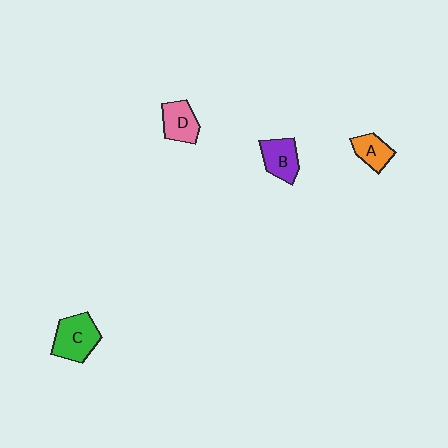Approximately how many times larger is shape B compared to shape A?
Approximately 1.3 times.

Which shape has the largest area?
Shape C (green).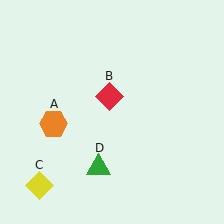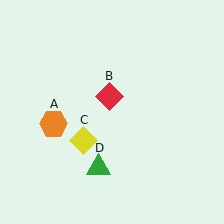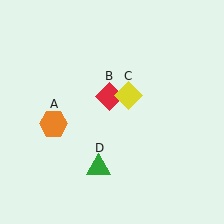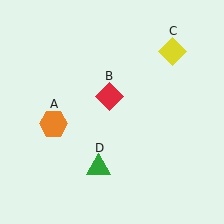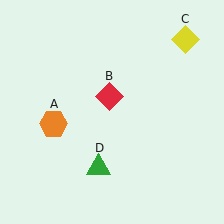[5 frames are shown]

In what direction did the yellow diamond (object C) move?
The yellow diamond (object C) moved up and to the right.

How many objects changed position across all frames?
1 object changed position: yellow diamond (object C).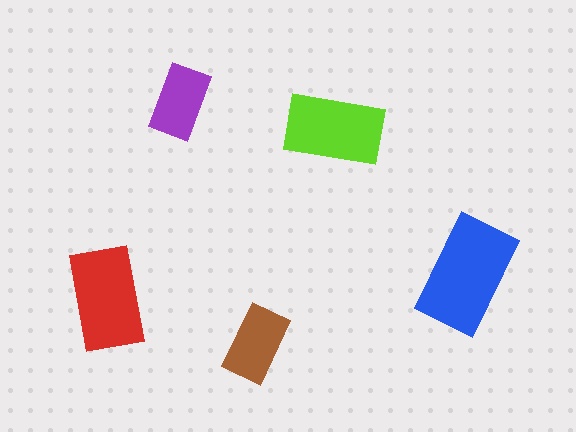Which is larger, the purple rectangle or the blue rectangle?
The blue one.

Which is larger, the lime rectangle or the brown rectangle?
The lime one.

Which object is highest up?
The purple rectangle is topmost.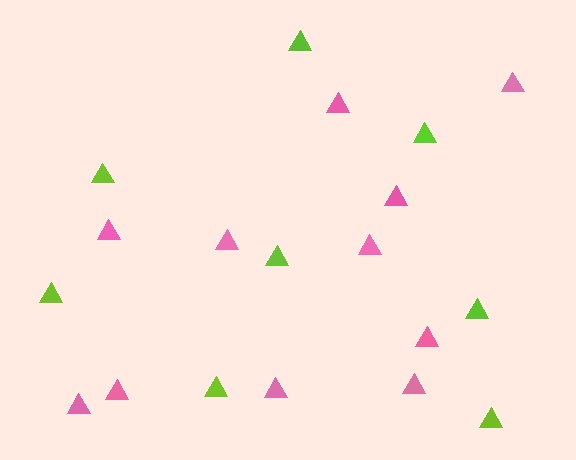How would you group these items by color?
There are 2 groups: one group of lime triangles (8) and one group of pink triangles (11).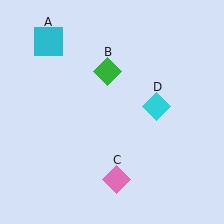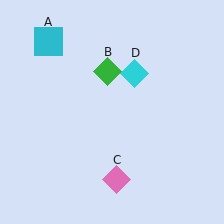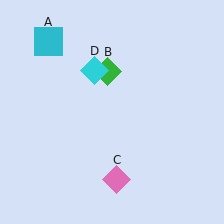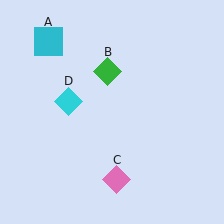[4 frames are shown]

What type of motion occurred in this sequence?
The cyan diamond (object D) rotated counterclockwise around the center of the scene.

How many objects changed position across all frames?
1 object changed position: cyan diamond (object D).